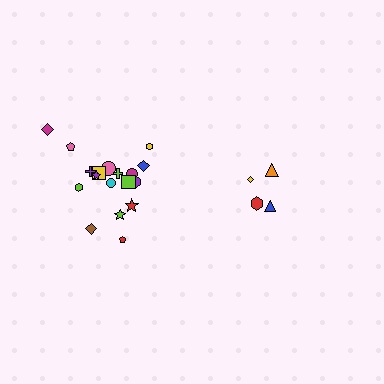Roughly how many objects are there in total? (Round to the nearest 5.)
Roughly 20 objects in total.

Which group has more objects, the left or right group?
The left group.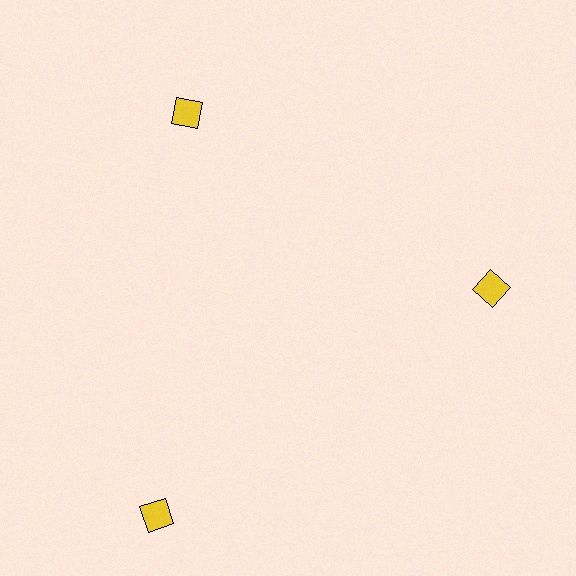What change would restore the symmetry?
The symmetry would be restored by moving it inward, back onto the ring so that all 3 squares sit at equal angles and equal distance from the center.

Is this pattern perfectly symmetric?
No. The 3 yellow squares are arranged in a ring, but one element near the 7 o'clock position is pushed outward from the center, breaking the 3-fold rotational symmetry.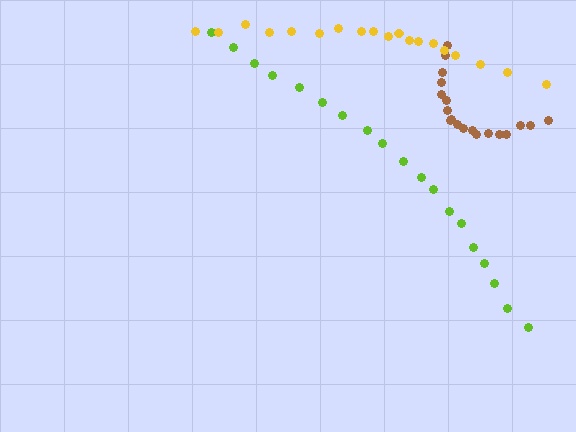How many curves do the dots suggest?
There are 3 distinct paths.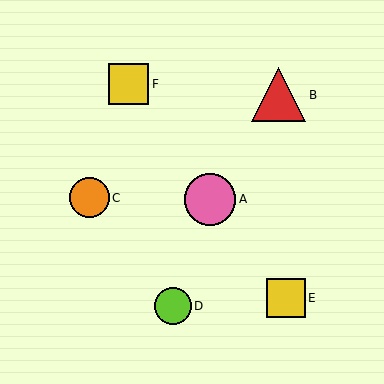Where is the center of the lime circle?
The center of the lime circle is at (173, 306).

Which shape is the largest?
The red triangle (labeled B) is the largest.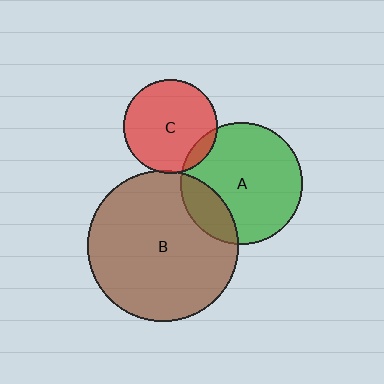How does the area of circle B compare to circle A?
Approximately 1.5 times.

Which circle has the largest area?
Circle B (brown).